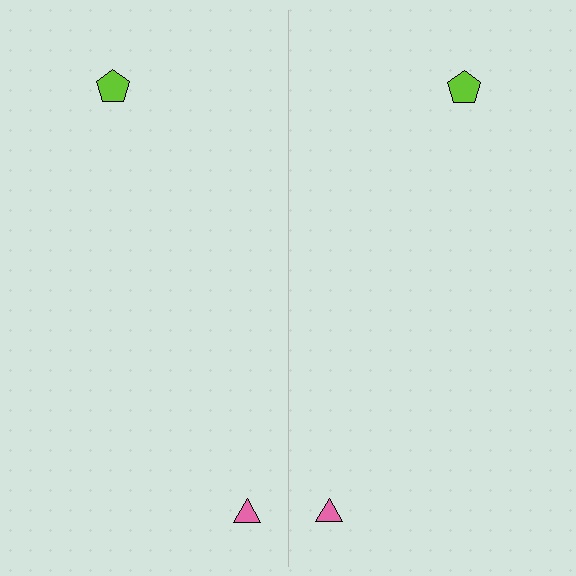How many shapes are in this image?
There are 4 shapes in this image.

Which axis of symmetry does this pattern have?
The pattern has a vertical axis of symmetry running through the center of the image.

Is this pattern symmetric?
Yes, this pattern has bilateral (reflection) symmetry.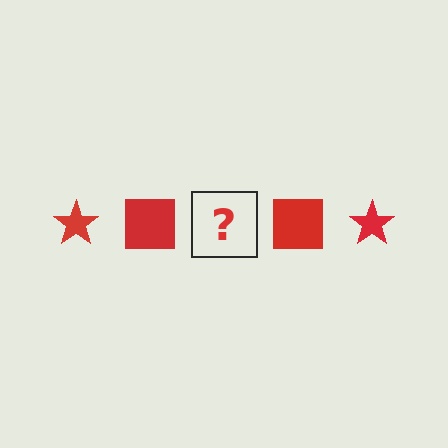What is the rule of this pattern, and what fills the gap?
The rule is that the pattern cycles through star, square shapes in red. The gap should be filled with a red star.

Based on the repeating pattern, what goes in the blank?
The blank should be a red star.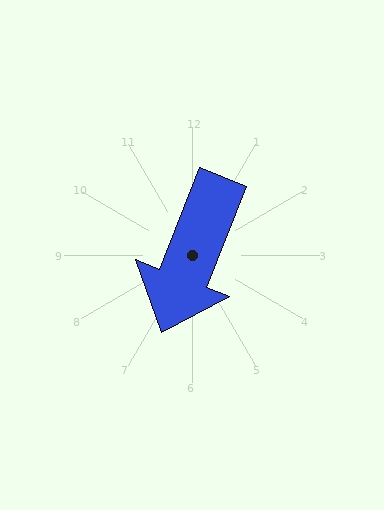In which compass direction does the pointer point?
South.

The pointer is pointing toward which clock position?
Roughly 7 o'clock.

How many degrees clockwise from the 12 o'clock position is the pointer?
Approximately 202 degrees.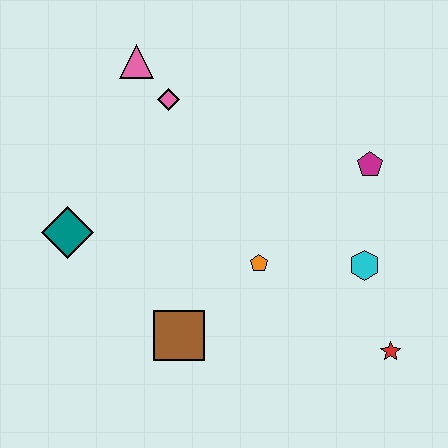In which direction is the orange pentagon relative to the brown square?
The orange pentagon is to the right of the brown square.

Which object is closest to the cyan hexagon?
The red star is closest to the cyan hexagon.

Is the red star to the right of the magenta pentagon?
Yes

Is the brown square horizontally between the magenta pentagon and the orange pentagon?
No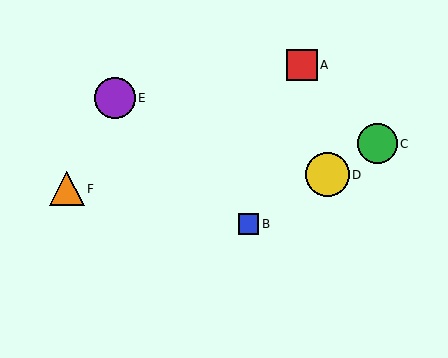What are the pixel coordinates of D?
Object D is at (328, 175).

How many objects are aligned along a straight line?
3 objects (B, C, D) are aligned along a straight line.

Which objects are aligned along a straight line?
Objects B, C, D are aligned along a straight line.